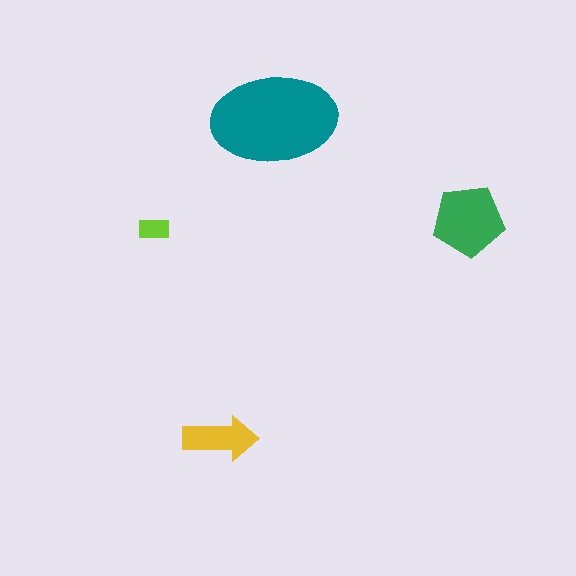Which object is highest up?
The teal ellipse is topmost.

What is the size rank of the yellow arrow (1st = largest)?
3rd.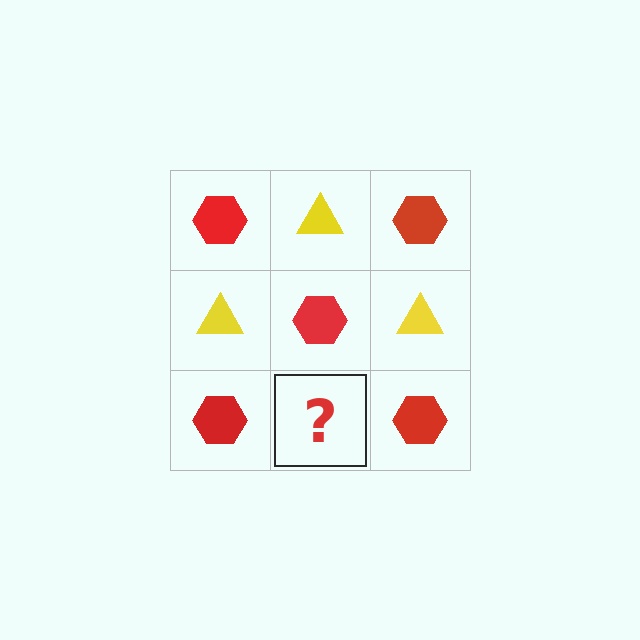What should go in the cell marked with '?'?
The missing cell should contain a yellow triangle.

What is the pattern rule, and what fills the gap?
The rule is that it alternates red hexagon and yellow triangle in a checkerboard pattern. The gap should be filled with a yellow triangle.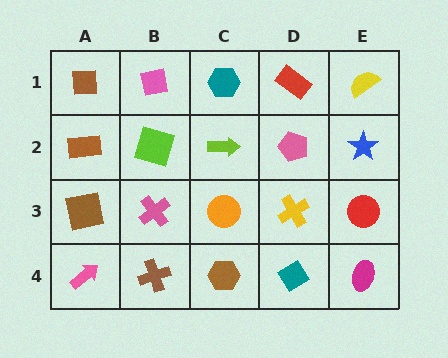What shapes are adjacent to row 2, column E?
A yellow semicircle (row 1, column E), a red circle (row 3, column E), a pink pentagon (row 2, column D).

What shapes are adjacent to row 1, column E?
A blue star (row 2, column E), a red rectangle (row 1, column D).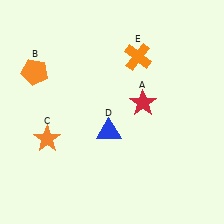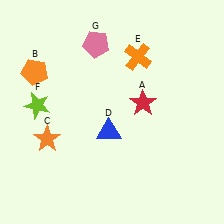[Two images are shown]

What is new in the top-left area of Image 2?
A pink pentagon (G) was added in the top-left area of Image 2.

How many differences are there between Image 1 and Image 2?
There are 2 differences between the two images.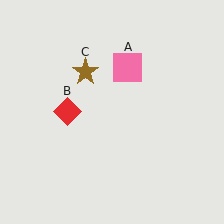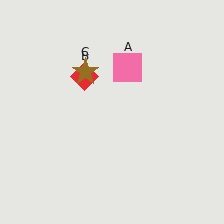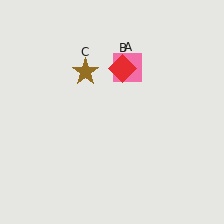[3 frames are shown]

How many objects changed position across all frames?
1 object changed position: red diamond (object B).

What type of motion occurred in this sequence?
The red diamond (object B) rotated clockwise around the center of the scene.